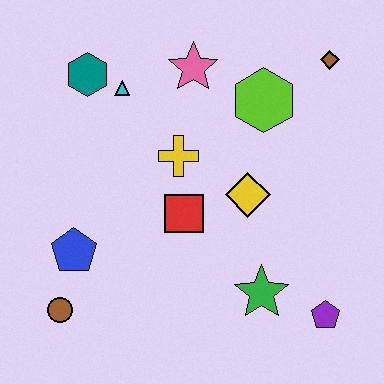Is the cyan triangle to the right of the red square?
No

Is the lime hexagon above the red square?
Yes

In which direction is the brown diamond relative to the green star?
The brown diamond is above the green star.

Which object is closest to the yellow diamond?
The red square is closest to the yellow diamond.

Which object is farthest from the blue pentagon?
The brown diamond is farthest from the blue pentagon.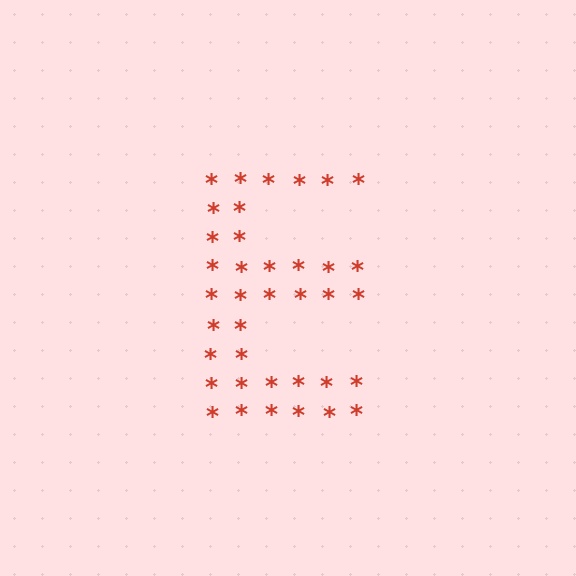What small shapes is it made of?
It is made of small asterisks.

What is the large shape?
The large shape is the letter E.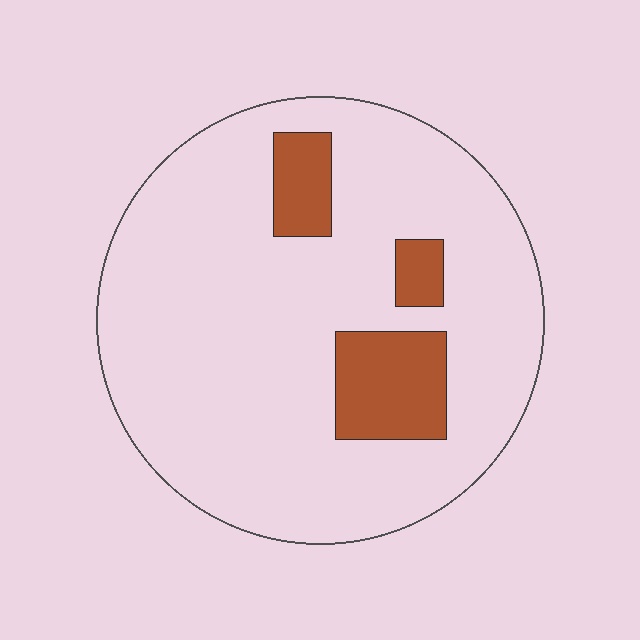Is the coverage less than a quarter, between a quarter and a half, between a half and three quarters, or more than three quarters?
Less than a quarter.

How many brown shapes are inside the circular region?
3.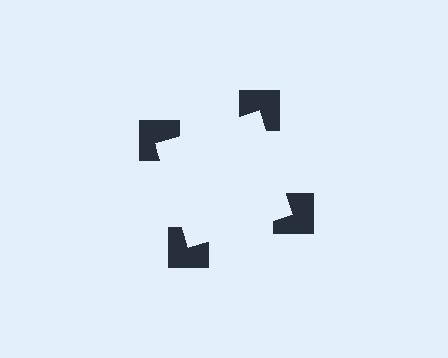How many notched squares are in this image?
There are 4 — one at each vertex of the illusory square.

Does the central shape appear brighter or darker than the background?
It typically appears slightly brighter than the background, even though no actual brightness change is drawn.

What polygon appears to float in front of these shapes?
An illusory square — its edges are inferred from the aligned wedge cuts in the notched squares, not physically drawn.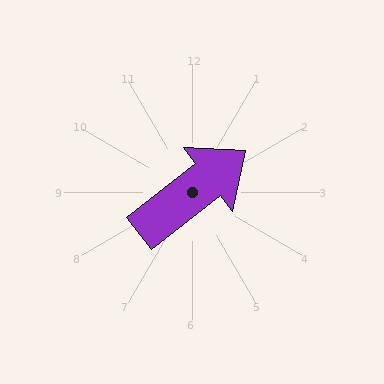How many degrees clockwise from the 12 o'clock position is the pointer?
Approximately 52 degrees.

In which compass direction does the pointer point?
Northeast.